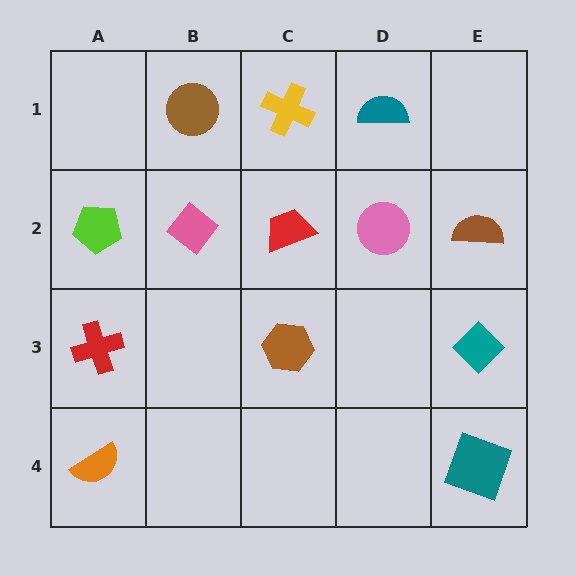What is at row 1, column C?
A yellow cross.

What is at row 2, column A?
A lime pentagon.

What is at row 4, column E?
A teal square.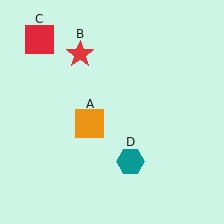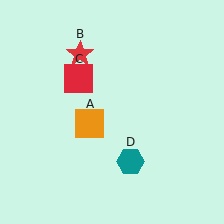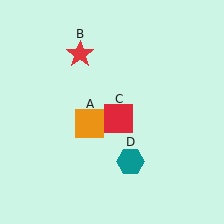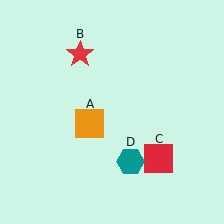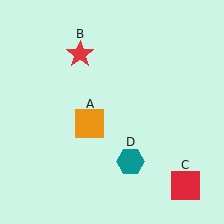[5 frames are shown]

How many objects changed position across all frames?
1 object changed position: red square (object C).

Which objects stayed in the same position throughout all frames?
Orange square (object A) and red star (object B) and teal hexagon (object D) remained stationary.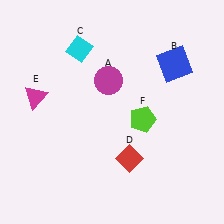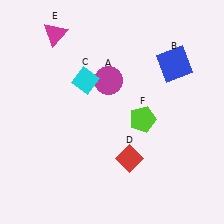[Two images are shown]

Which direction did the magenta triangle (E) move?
The magenta triangle (E) moved up.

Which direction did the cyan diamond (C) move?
The cyan diamond (C) moved down.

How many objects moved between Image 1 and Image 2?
2 objects moved between the two images.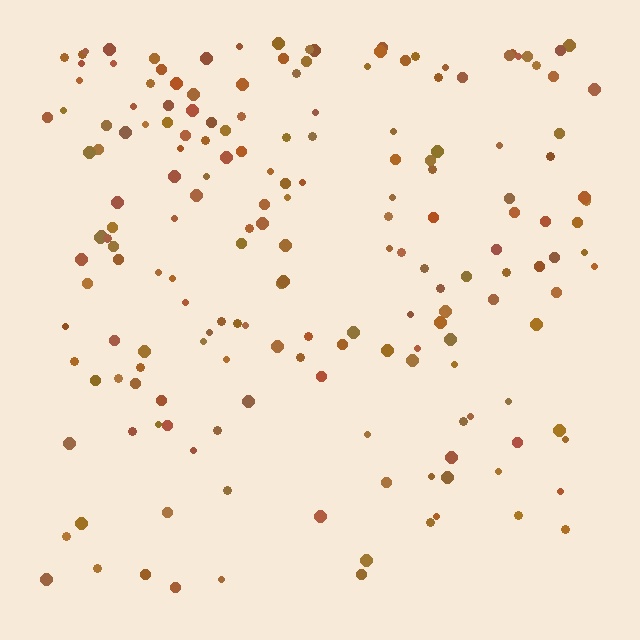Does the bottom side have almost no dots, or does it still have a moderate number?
Still a moderate number, just noticeably fewer than the top.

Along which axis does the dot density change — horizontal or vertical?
Vertical.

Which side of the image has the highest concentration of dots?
The top.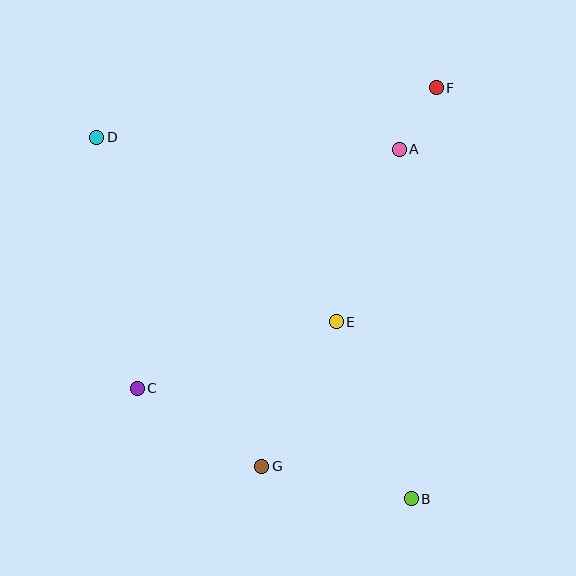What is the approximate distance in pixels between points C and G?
The distance between C and G is approximately 147 pixels.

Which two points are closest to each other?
Points A and F are closest to each other.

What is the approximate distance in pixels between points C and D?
The distance between C and D is approximately 254 pixels.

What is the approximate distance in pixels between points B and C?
The distance between B and C is approximately 296 pixels.